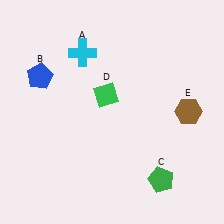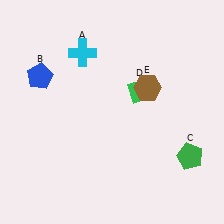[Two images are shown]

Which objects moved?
The objects that moved are: the green pentagon (C), the green diamond (D), the brown hexagon (E).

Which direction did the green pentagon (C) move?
The green pentagon (C) moved right.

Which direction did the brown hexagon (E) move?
The brown hexagon (E) moved left.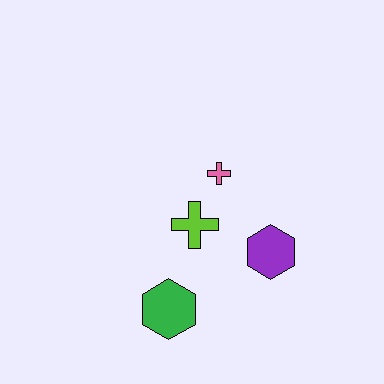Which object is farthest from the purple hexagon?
The green hexagon is farthest from the purple hexagon.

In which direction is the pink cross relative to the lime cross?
The pink cross is above the lime cross.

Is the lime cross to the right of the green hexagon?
Yes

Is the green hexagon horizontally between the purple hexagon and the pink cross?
No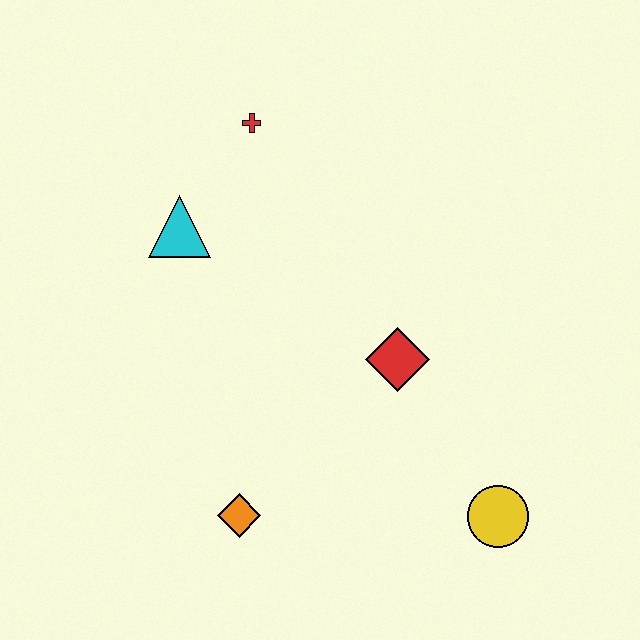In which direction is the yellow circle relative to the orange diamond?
The yellow circle is to the right of the orange diamond.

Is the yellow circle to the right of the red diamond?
Yes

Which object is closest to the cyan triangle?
The red cross is closest to the cyan triangle.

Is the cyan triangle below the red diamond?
No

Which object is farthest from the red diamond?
The red cross is farthest from the red diamond.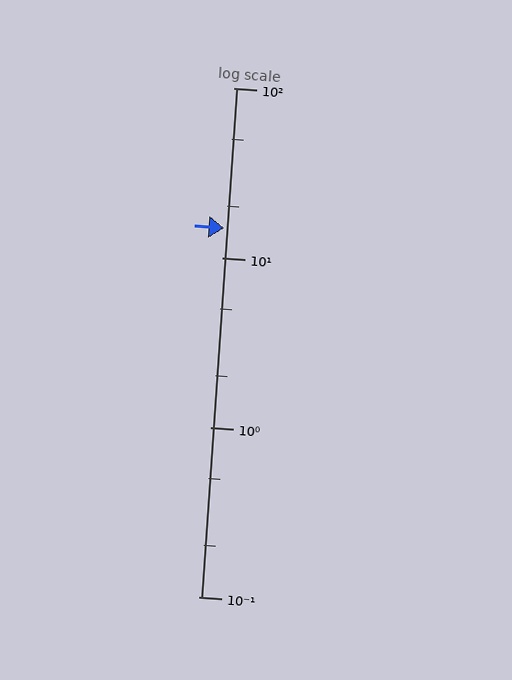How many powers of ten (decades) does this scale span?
The scale spans 3 decades, from 0.1 to 100.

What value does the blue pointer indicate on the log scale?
The pointer indicates approximately 15.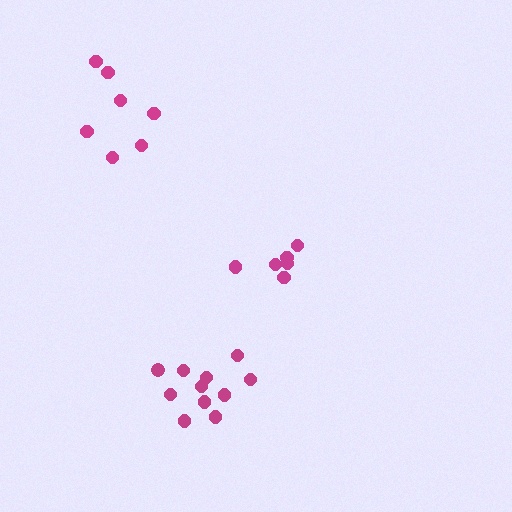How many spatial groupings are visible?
There are 3 spatial groupings.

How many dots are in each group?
Group 1: 6 dots, Group 2: 11 dots, Group 3: 7 dots (24 total).